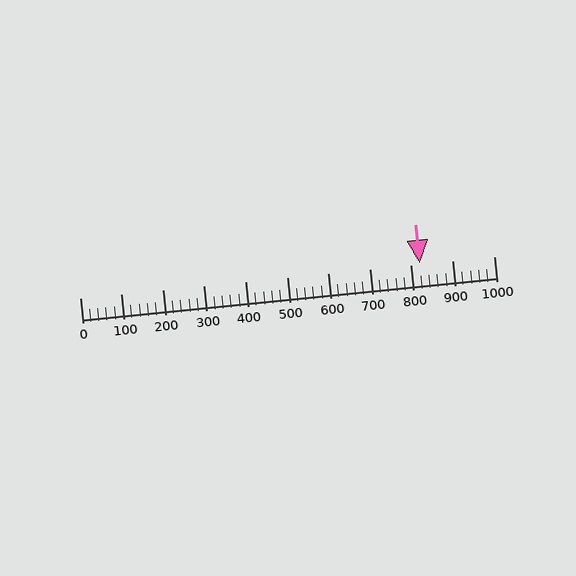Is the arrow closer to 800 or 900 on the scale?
The arrow is closer to 800.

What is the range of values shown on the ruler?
The ruler shows values from 0 to 1000.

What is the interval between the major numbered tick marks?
The major tick marks are spaced 100 units apart.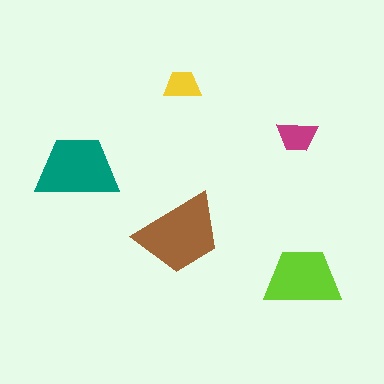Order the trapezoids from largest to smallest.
the brown one, the teal one, the lime one, the magenta one, the yellow one.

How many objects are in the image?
There are 5 objects in the image.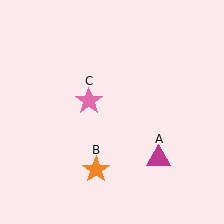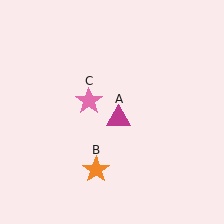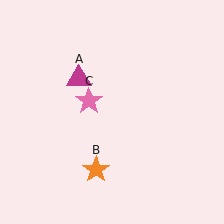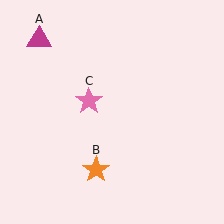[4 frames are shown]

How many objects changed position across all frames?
1 object changed position: magenta triangle (object A).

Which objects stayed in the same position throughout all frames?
Orange star (object B) and pink star (object C) remained stationary.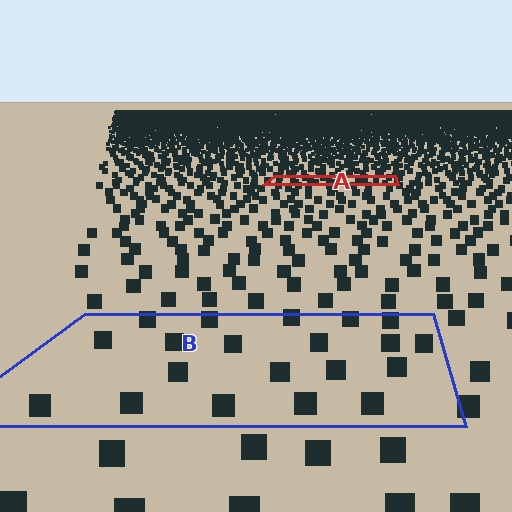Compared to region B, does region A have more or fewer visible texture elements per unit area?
Region A has more texture elements per unit area — they are packed more densely because it is farther away.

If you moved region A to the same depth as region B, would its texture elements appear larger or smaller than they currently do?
They would appear larger. At a closer depth, the same texture elements are projected at a bigger on-screen size.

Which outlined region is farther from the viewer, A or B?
Region A is farther from the viewer — the texture elements inside it appear smaller and more densely packed.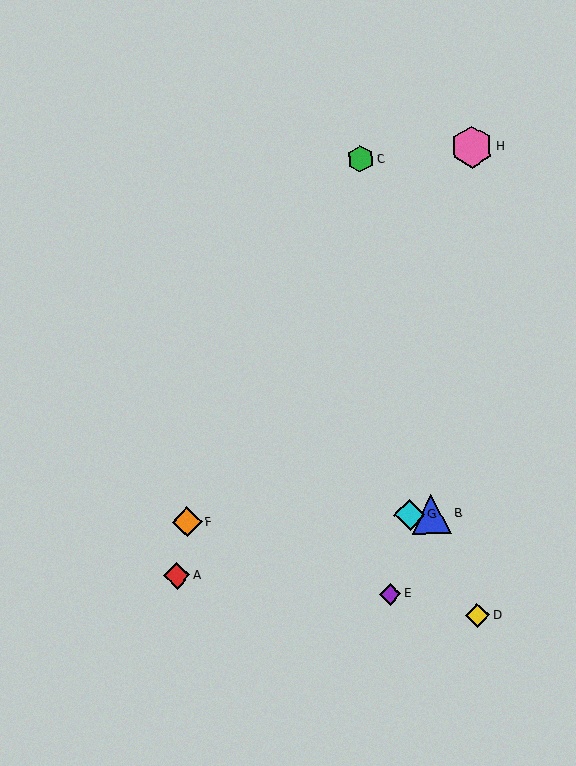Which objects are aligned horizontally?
Objects B, F, G are aligned horizontally.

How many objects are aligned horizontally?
3 objects (B, F, G) are aligned horizontally.